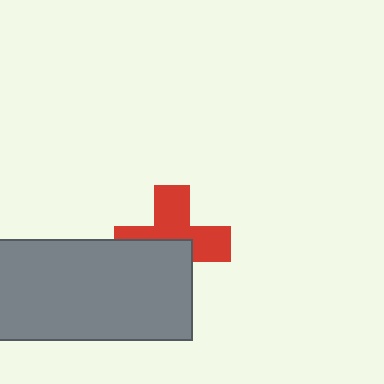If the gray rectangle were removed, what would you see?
You would see the complete red cross.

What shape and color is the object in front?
The object in front is a gray rectangle.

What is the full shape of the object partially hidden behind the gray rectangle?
The partially hidden object is a red cross.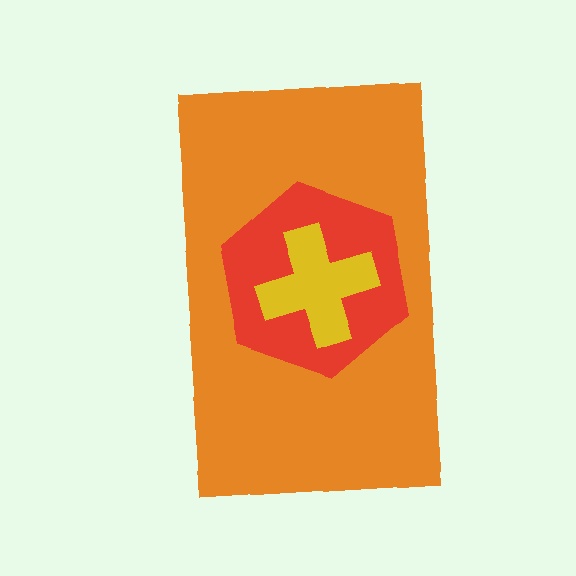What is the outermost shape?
The orange rectangle.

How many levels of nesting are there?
3.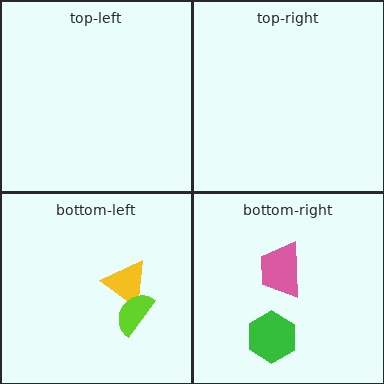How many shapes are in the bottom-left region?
2.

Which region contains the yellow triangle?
The bottom-left region.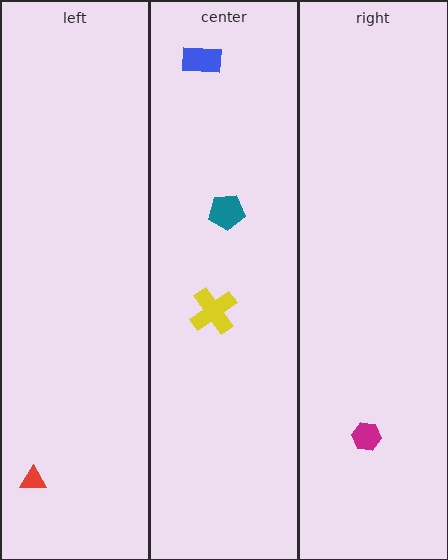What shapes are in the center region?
The blue rectangle, the teal pentagon, the yellow cross.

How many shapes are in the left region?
1.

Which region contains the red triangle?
The left region.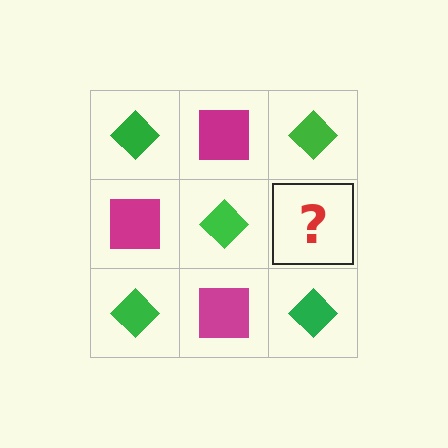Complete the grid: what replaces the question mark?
The question mark should be replaced with a magenta square.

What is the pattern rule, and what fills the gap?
The rule is that it alternates green diamond and magenta square in a checkerboard pattern. The gap should be filled with a magenta square.